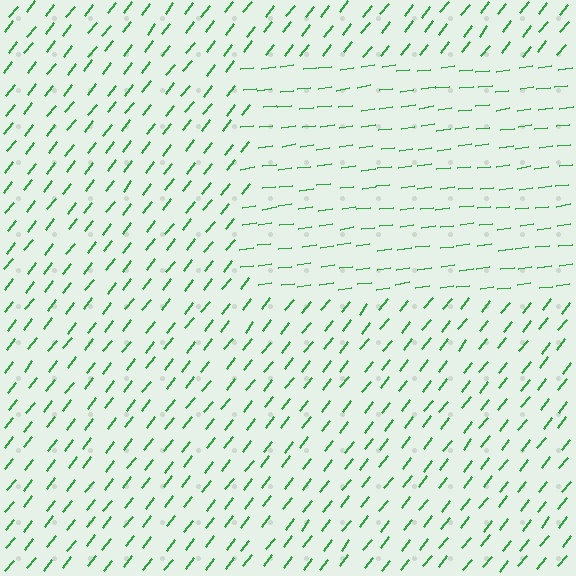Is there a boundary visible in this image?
Yes, there is a texture boundary formed by a change in line orientation.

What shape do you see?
I see a rectangle.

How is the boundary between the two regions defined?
The boundary is defined purely by a change in line orientation (approximately 45 degrees difference). All lines are the same color and thickness.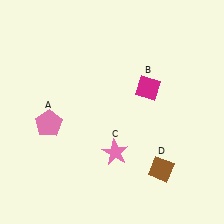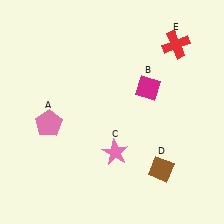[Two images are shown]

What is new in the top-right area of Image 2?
A red cross (E) was added in the top-right area of Image 2.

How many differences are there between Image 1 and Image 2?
There is 1 difference between the two images.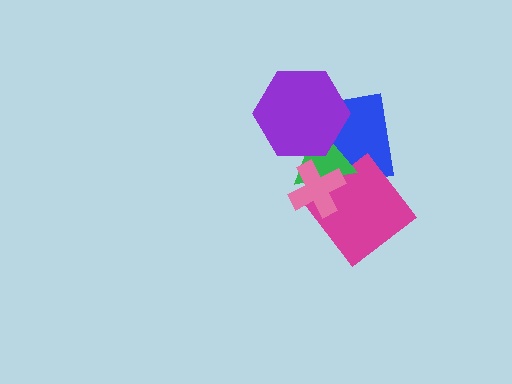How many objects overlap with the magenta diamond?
3 objects overlap with the magenta diamond.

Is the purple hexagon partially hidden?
No, no other shape covers it.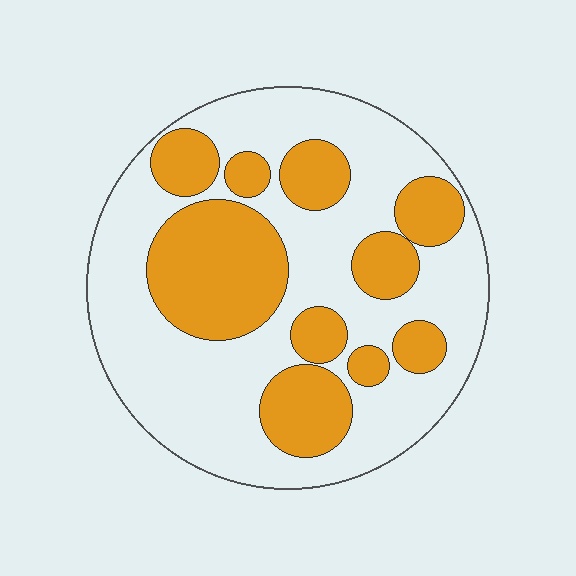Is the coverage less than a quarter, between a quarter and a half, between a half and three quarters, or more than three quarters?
Between a quarter and a half.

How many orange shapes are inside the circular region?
10.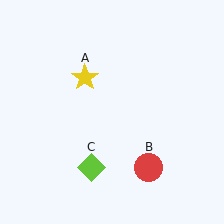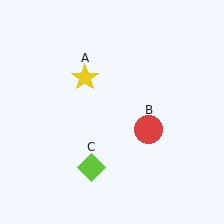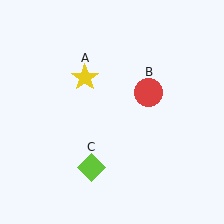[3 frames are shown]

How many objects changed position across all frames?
1 object changed position: red circle (object B).